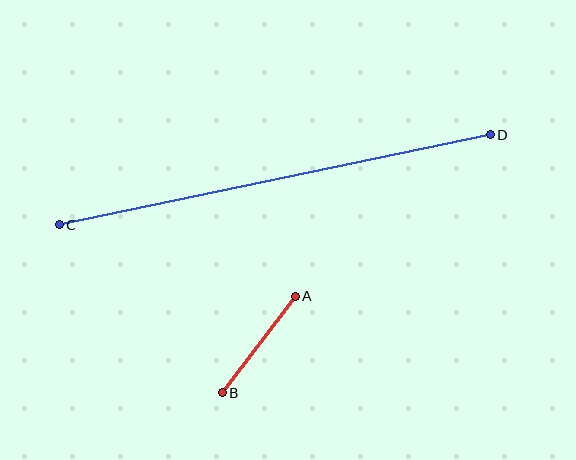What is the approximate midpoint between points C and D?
The midpoint is at approximately (275, 180) pixels.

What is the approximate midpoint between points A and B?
The midpoint is at approximately (259, 344) pixels.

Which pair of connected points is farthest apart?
Points C and D are farthest apart.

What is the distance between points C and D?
The distance is approximately 441 pixels.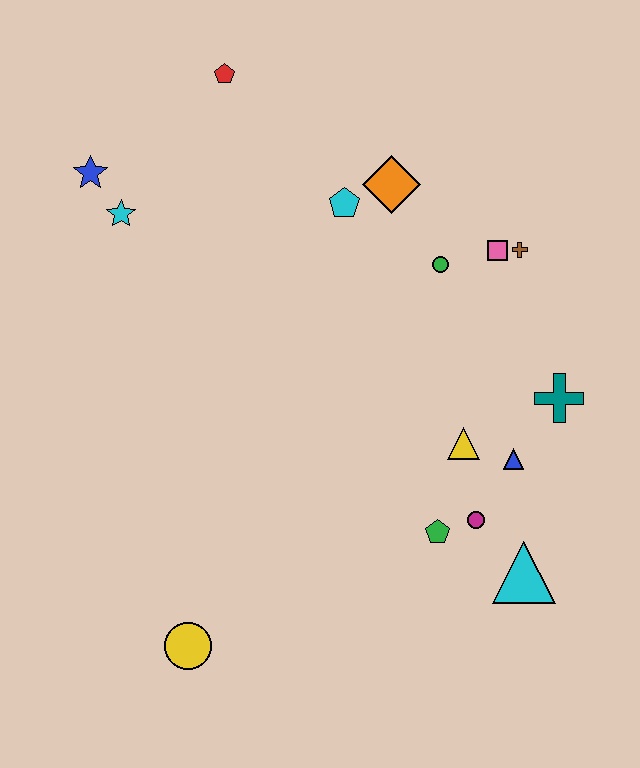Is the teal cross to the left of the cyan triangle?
No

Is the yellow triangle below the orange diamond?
Yes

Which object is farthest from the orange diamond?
The yellow circle is farthest from the orange diamond.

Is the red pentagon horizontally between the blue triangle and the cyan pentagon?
No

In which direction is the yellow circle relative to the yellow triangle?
The yellow circle is to the left of the yellow triangle.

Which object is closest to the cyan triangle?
The magenta circle is closest to the cyan triangle.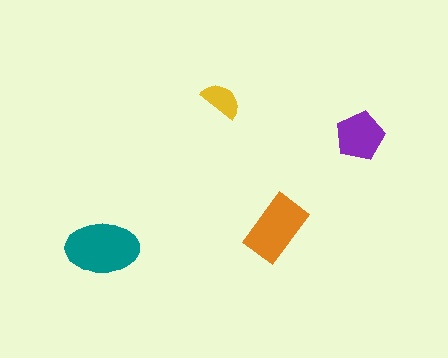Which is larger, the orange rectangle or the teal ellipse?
The teal ellipse.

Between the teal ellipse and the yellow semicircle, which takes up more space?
The teal ellipse.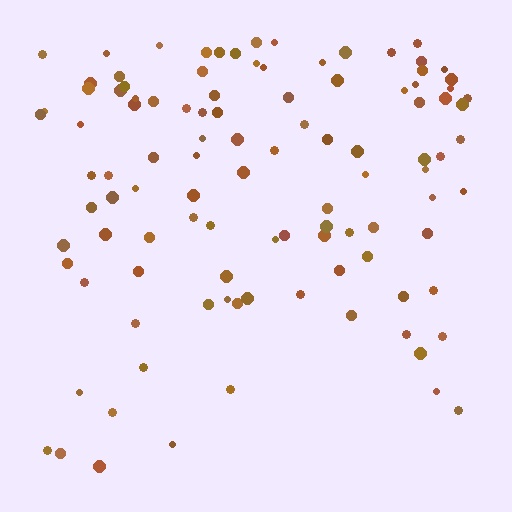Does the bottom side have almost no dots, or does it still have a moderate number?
Still a moderate number, just noticeably fewer than the top.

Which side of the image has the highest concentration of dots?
The top.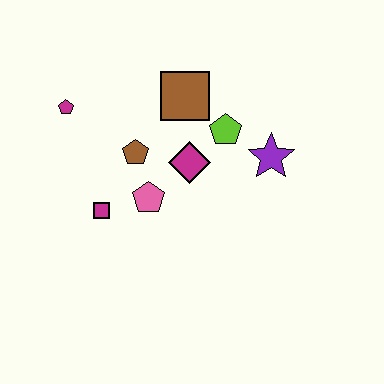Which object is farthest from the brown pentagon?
The purple star is farthest from the brown pentagon.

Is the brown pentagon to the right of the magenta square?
Yes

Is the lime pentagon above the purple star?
Yes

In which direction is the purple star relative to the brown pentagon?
The purple star is to the right of the brown pentagon.